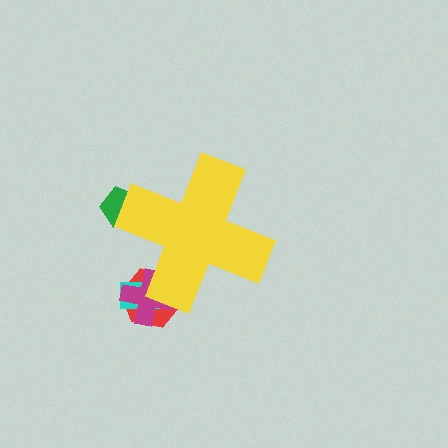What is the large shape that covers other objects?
A yellow cross.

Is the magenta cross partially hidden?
Yes, the magenta cross is partially hidden behind the yellow cross.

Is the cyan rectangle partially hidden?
Yes, the cyan rectangle is partially hidden behind the yellow cross.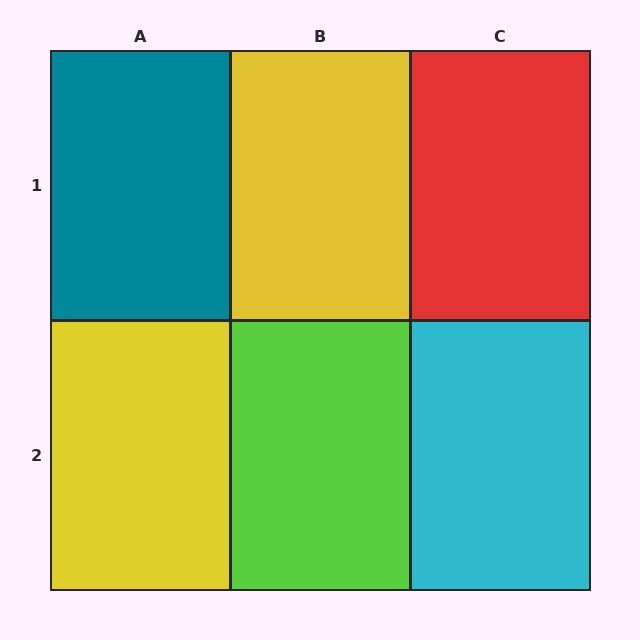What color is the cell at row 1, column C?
Red.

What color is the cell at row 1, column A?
Teal.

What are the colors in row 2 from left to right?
Yellow, lime, cyan.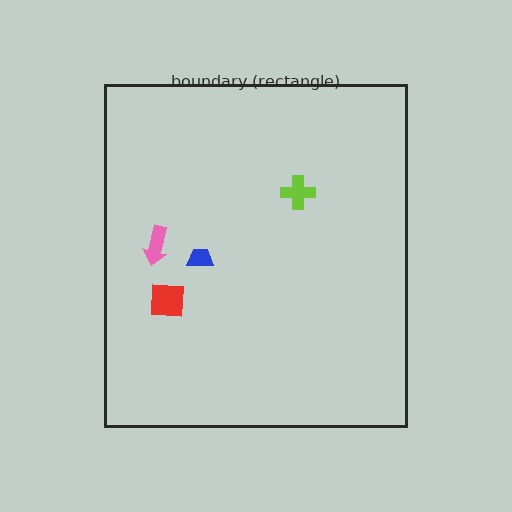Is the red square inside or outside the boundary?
Inside.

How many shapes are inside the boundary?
4 inside, 0 outside.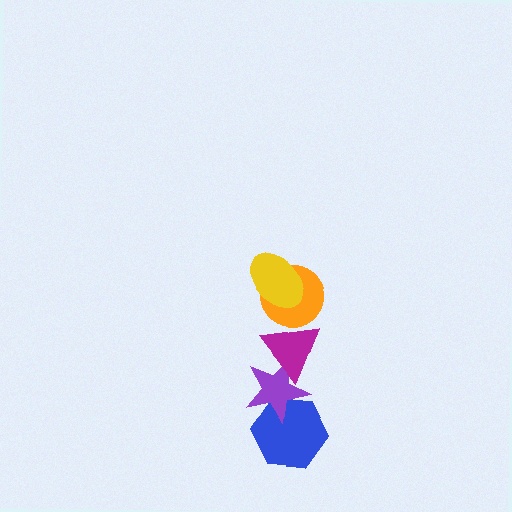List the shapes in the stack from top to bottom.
From top to bottom: the yellow ellipse, the orange circle, the magenta triangle, the purple star, the blue hexagon.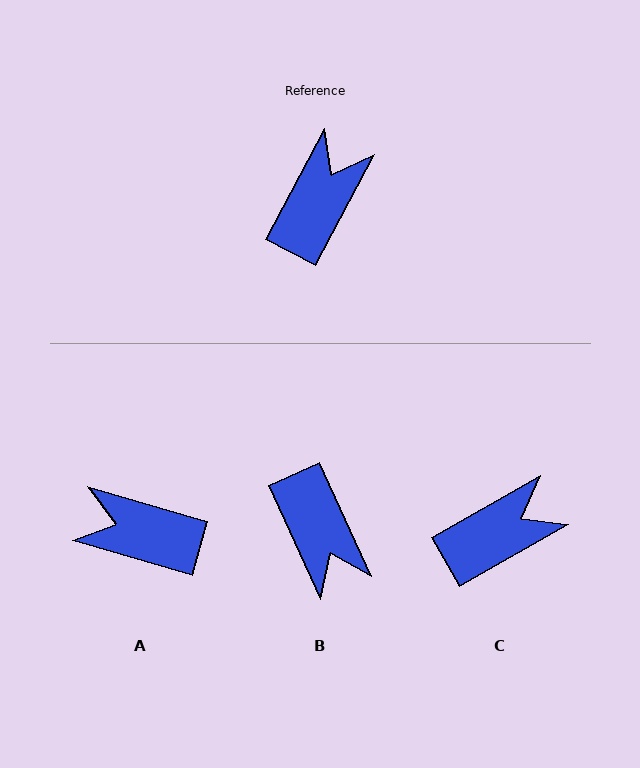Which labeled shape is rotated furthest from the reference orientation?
B, about 128 degrees away.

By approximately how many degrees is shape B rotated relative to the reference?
Approximately 128 degrees clockwise.